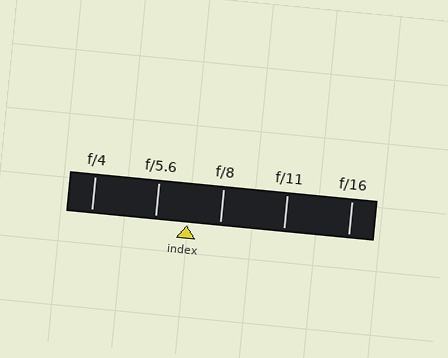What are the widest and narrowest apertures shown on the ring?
The widest aperture shown is f/4 and the narrowest is f/16.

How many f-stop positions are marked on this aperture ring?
There are 5 f-stop positions marked.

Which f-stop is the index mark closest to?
The index mark is closest to f/5.6.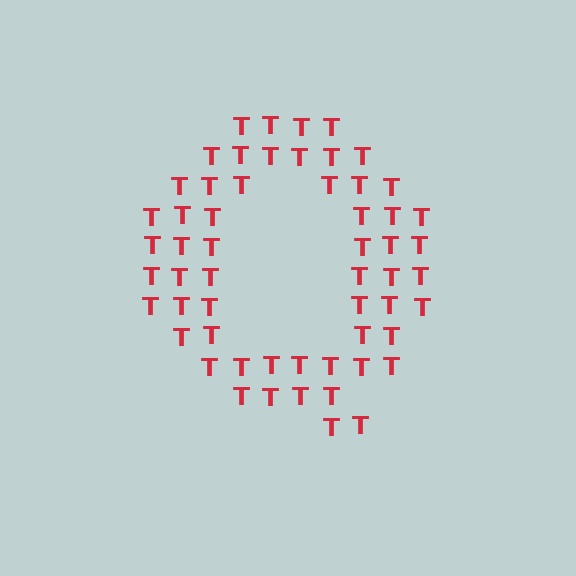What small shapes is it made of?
It is made of small letter T's.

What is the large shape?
The large shape is the letter Q.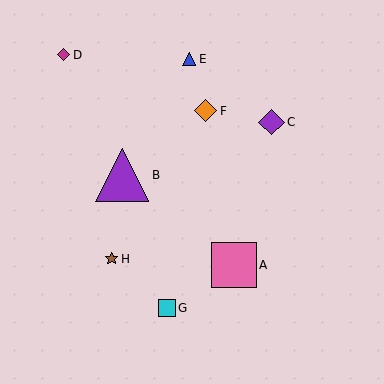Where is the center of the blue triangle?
The center of the blue triangle is at (189, 59).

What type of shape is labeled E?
Shape E is a blue triangle.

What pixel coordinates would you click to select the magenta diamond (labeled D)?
Click at (64, 55) to select the magenta diamond D.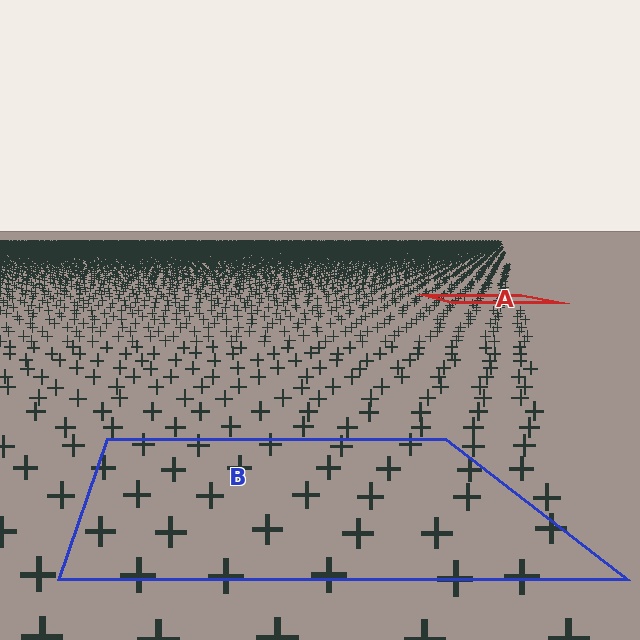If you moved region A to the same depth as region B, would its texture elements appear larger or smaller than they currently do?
They would appear larger. At a closer depth, the same texture elements are projected at a bigger on-screen size.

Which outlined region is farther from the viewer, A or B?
Region A is farther from the viewer — the texture elements inside it appear smaller and more densely packed.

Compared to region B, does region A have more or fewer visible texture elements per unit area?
Region A has more texture elements per unit area — they are packed more densely because it is farther away.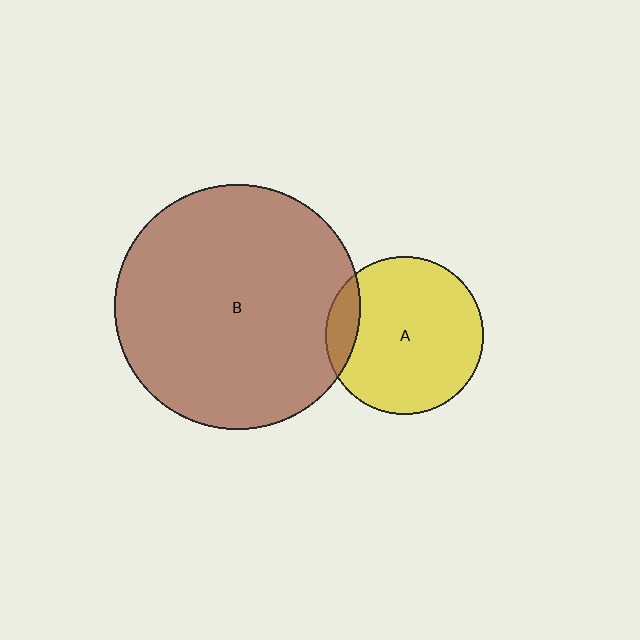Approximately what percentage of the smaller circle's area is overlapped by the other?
Approximately 10%.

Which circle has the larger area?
Circle B (brown).